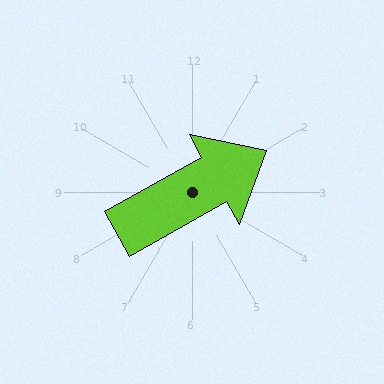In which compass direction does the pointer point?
Northeast.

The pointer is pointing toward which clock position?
Roughly 2 o'clock.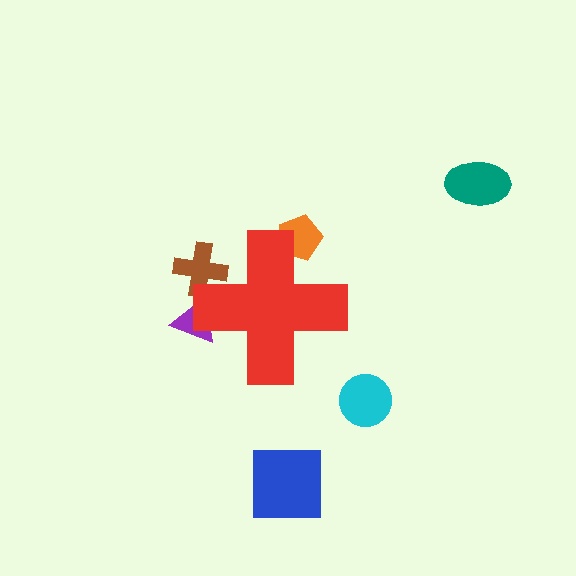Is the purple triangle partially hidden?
Yes, the purple triangle is partially hidden behind the red cross.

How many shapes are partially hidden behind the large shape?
3 shapes are partially hidden.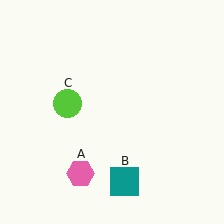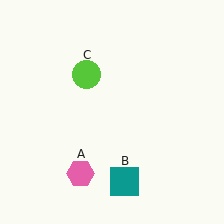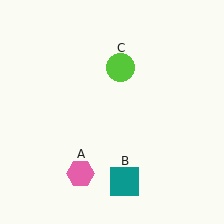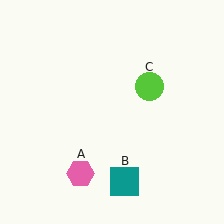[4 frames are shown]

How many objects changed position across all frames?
1 object changed position: lime circle (object C).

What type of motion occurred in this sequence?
The lime circle (object C) rotated clockwise around the center of the scene.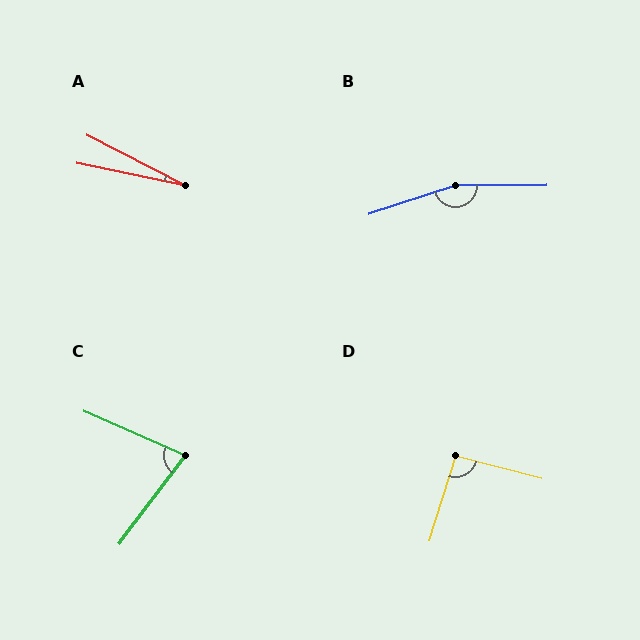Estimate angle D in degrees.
Approximately 93 degrees.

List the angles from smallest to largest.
A (15°), C (77°), D (93°), B (163°).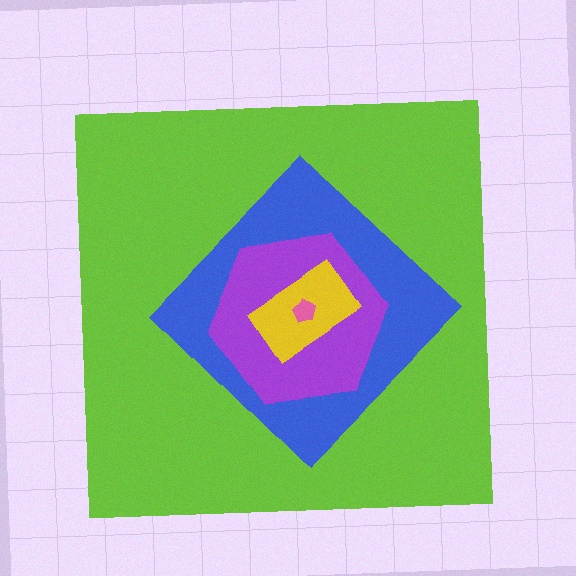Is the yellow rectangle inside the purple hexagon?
Yes.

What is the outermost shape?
The lime square.